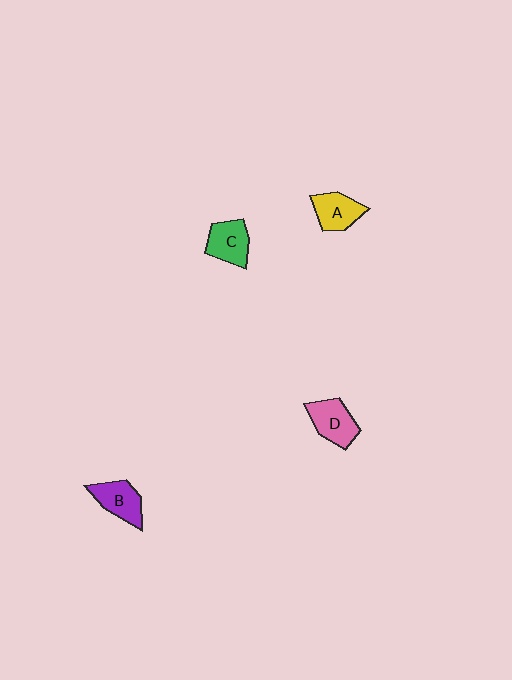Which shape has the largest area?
Shape D (pink).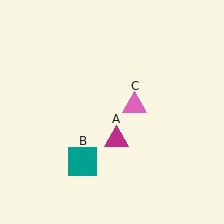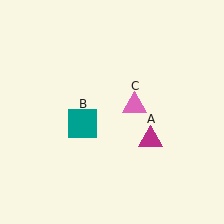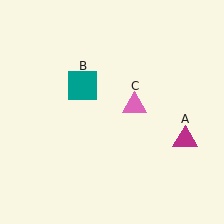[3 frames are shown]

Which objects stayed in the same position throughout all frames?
Pink triangle (object C) remained stationary.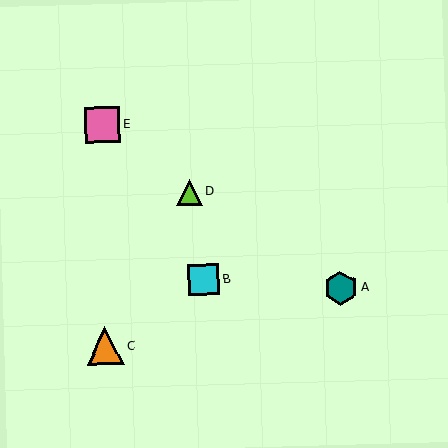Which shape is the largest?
The orange triangle (labeled C) is the largest.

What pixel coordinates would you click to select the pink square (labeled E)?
Click at (102, 125) to select the pink square E.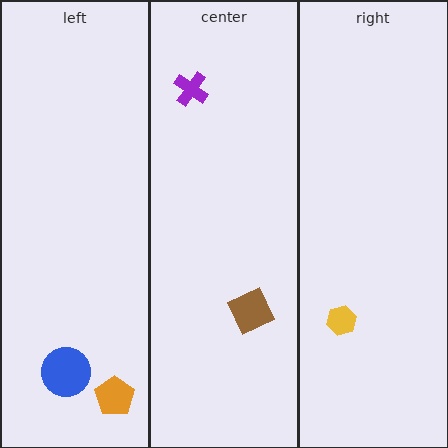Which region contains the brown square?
The center region.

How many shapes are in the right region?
1.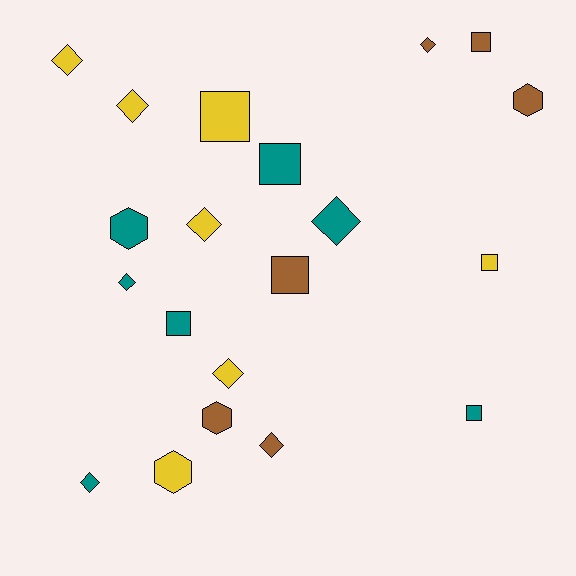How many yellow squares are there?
There are 2 yellow squares.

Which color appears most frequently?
Yellow, with 7 objects.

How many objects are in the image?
There are 20 objects.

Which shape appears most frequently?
Diamond, with 9 objects.